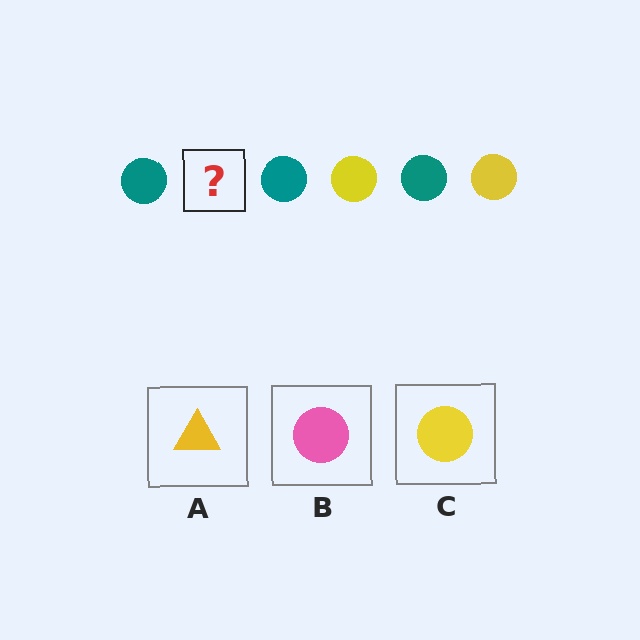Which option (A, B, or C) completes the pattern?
C.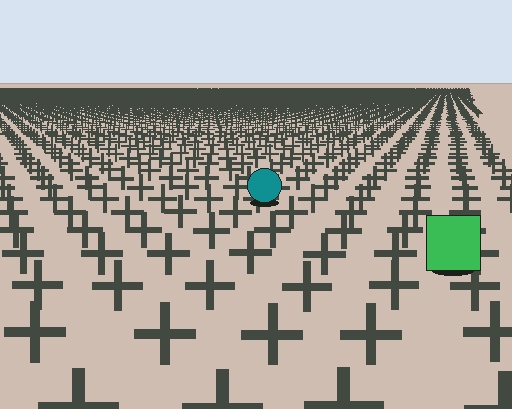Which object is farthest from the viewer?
The teal circle is farthest from the viewer. It appears smaller and the ground texture around it is denser.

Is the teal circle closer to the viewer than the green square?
No. The green square is closer — you can tell from the texture gradient: the ground texture is coarser near it.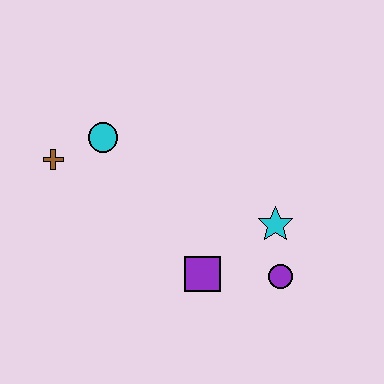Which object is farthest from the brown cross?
The purple circle is farthest from the brown cross.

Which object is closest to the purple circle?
The cyan star is closest to the purple circle.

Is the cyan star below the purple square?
No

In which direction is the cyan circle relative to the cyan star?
The cyan circle is to the left of the cyan star.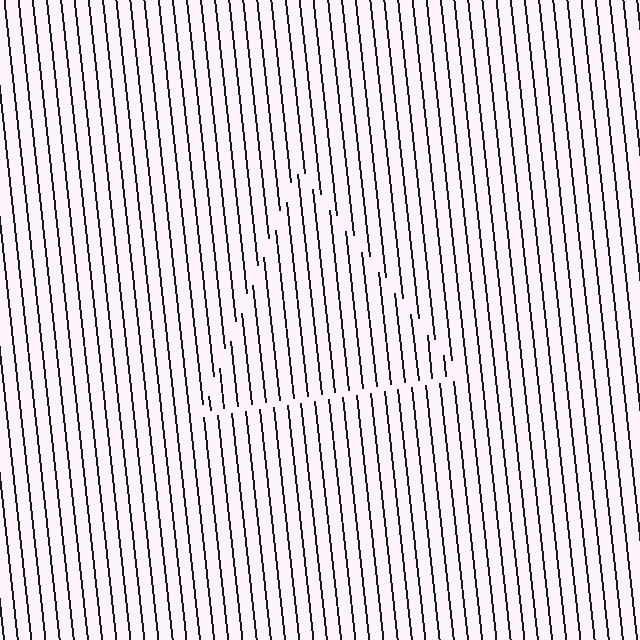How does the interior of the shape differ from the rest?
The interior of the shape contains the same grating, shifted by half a period — the contour is defined by the phase discontinuity where line-ends from the inner and outer gratings abut.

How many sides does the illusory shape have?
3 sides — the line-ends trace a triangle.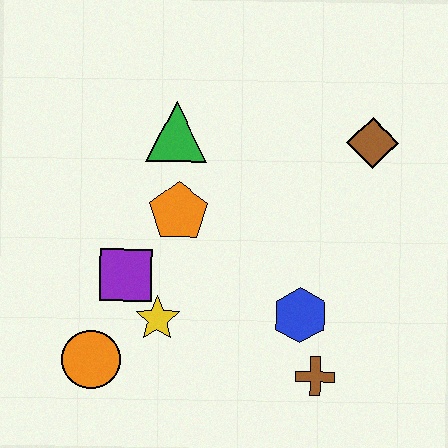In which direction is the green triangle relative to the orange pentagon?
The green triangle is above the orange pentagon.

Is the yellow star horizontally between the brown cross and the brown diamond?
No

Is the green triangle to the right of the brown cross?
No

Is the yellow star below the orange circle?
No